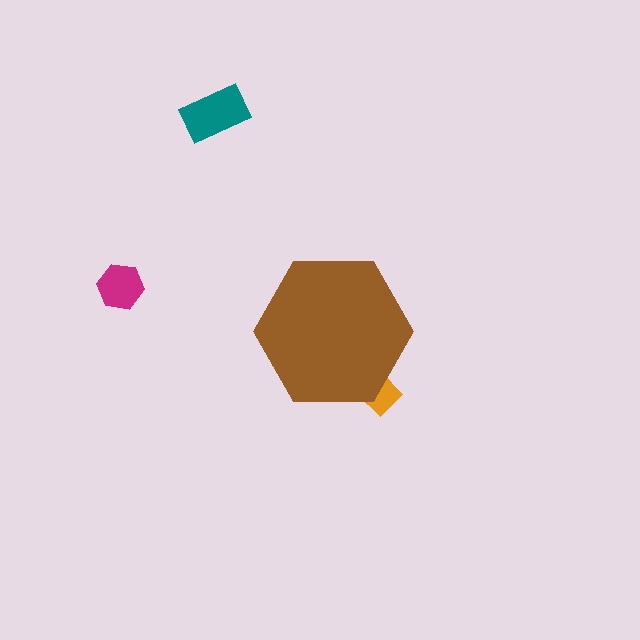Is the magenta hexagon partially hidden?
No, the magenta hexagon is fully visible.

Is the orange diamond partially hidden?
Yes, the orange diamond is partially hidden behind the brown hexagon.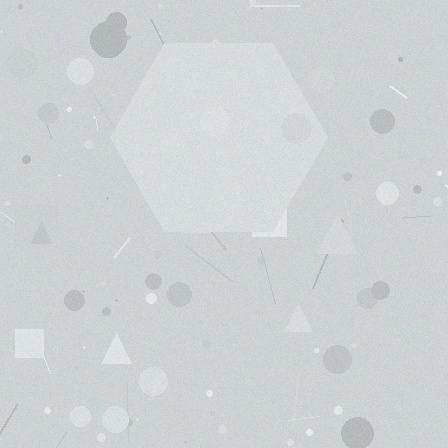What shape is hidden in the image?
A hexagon is hidden in the image.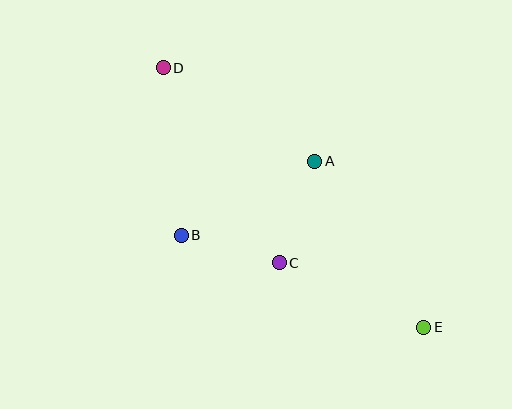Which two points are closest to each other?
Points B and C are closest to each other.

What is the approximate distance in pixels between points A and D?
The distance between A and D is approximately 178 pixels.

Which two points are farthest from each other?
Points D and E are farthest from each other.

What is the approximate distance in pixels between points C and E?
The distance between C and E is approximately 158 pixels.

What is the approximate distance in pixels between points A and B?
The distance between A and B is approximately 153 pixels.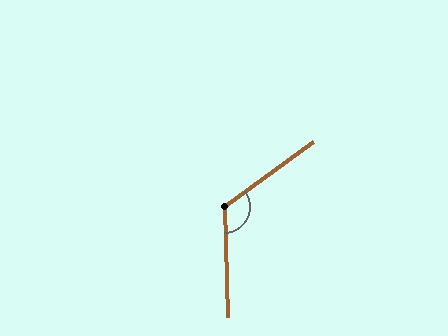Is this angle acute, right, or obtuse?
It is obtuse.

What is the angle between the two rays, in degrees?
Approximately 125 degrees.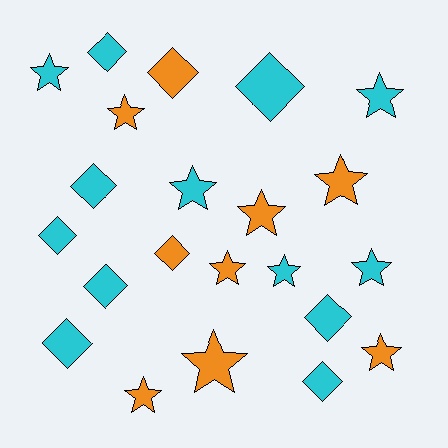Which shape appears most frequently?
Star, with 12 objects.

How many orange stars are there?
There are 7 orange stars.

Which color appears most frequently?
Cyan, with 13 objects.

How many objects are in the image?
There are 22 objects.